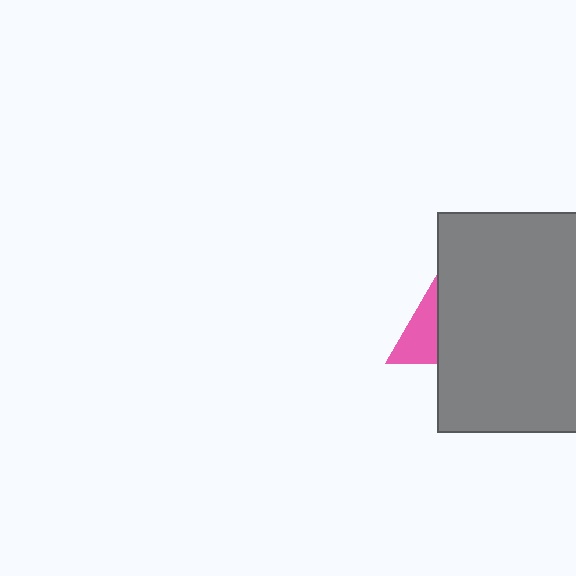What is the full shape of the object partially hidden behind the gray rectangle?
The partially hidden object is a pink triangle.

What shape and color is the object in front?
The object in front is a gray rectangle.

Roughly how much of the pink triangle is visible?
About half of it is visible (roughly 47%).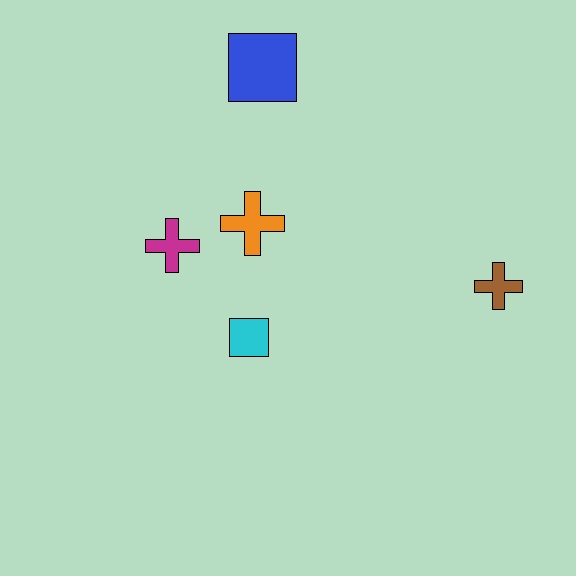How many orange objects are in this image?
There is 1 orange object.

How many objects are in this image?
There are 5 objects.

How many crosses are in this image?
There are 3 crosses.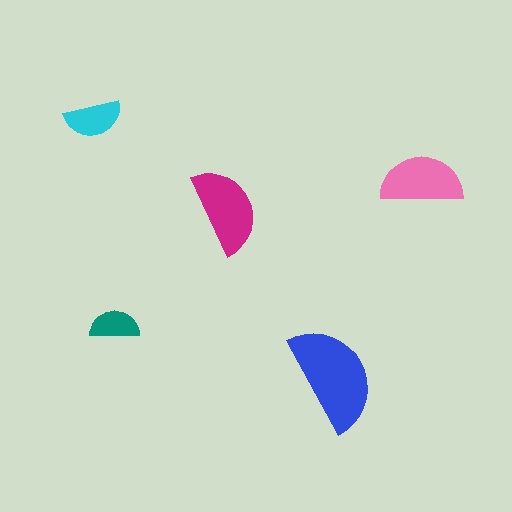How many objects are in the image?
There are 5 objects in the image.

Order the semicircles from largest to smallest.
the blue one, the magenta one, the pink one, the cyan one, the teal one.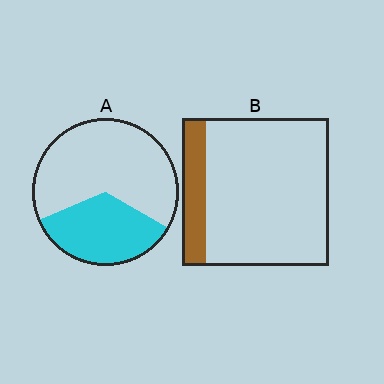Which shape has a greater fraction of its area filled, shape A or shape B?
Shape A.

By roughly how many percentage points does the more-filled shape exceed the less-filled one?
By roughly 20 percentage points (A over B).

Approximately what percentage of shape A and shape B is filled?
A is approximately 35% and B is approximately 15%.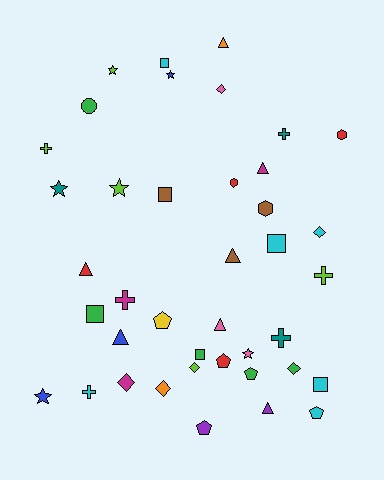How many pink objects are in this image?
There are 3 pink objects.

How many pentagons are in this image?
There are 5 pentagons.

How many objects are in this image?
There are 40 objects.